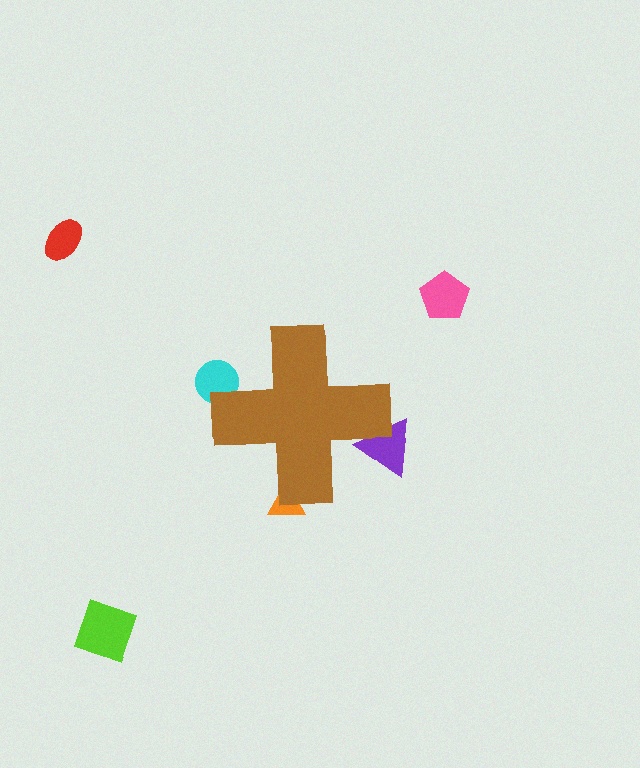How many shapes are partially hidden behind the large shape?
3 shapes are partially hidden.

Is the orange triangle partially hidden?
Yes, the orange triangle is partially hidden behind the brown cross.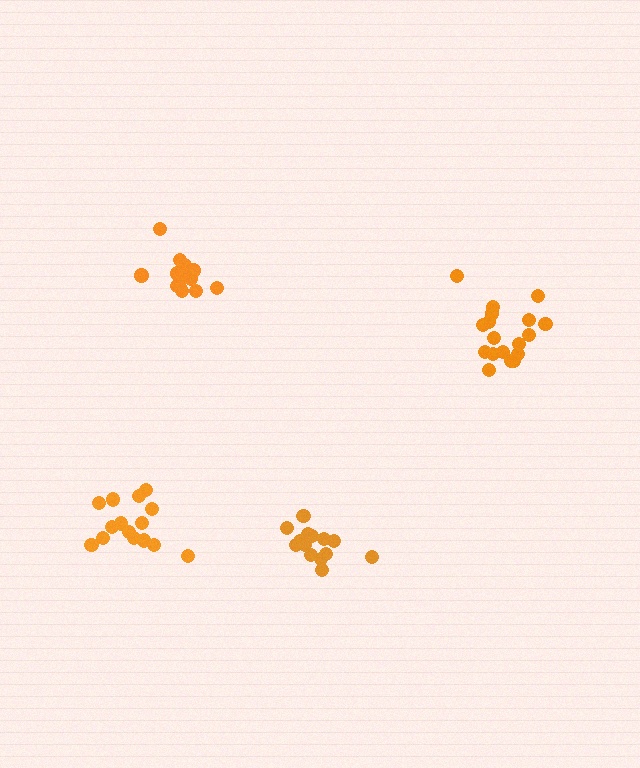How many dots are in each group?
Group 1: 14 dots, Group 2: 15 dots, Group 3: 15 dots, Group 4: 18 dots (62 total).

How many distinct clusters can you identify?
There are 4 distinct clusters.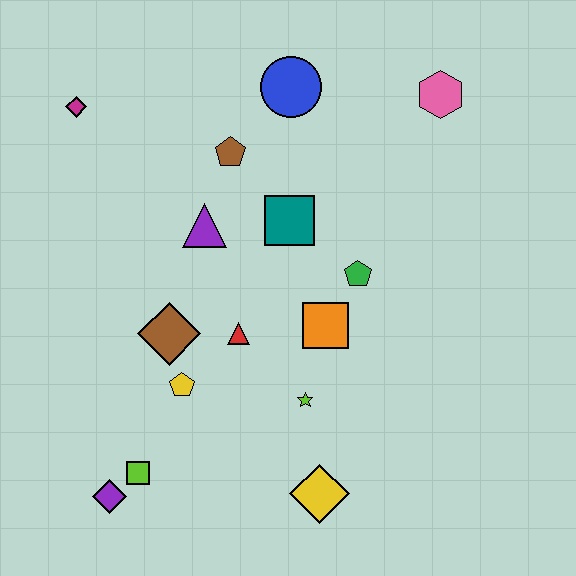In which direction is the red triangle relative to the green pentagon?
The red triangle is to the left of the green pentagon.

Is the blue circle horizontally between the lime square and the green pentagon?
Yes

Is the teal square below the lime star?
No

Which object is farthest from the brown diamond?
The pink hexagon is farthest from the brown diamond.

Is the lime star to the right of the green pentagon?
No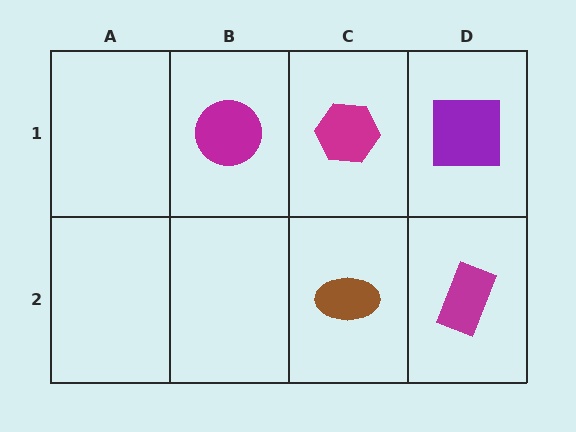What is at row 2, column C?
A brown ellipse.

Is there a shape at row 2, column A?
No, that cell is empty.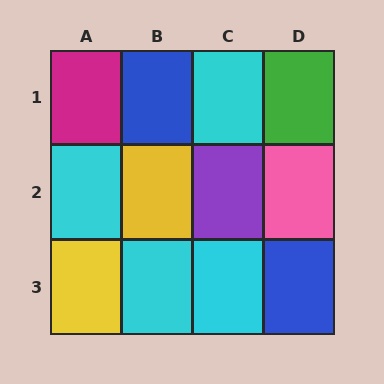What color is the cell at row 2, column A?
Cyan.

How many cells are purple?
1 cell is purple.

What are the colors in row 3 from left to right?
Yellow, cyan, cyan, blue.